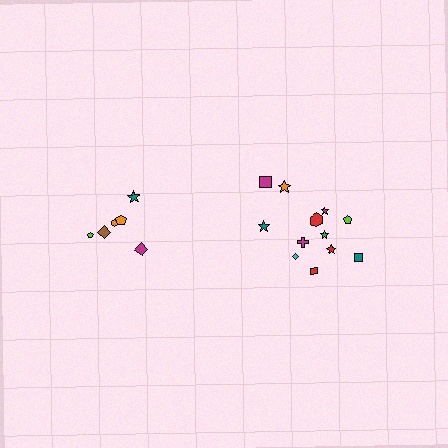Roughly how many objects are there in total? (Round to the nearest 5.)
Roughly 20 objects in total.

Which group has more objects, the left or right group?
The right group.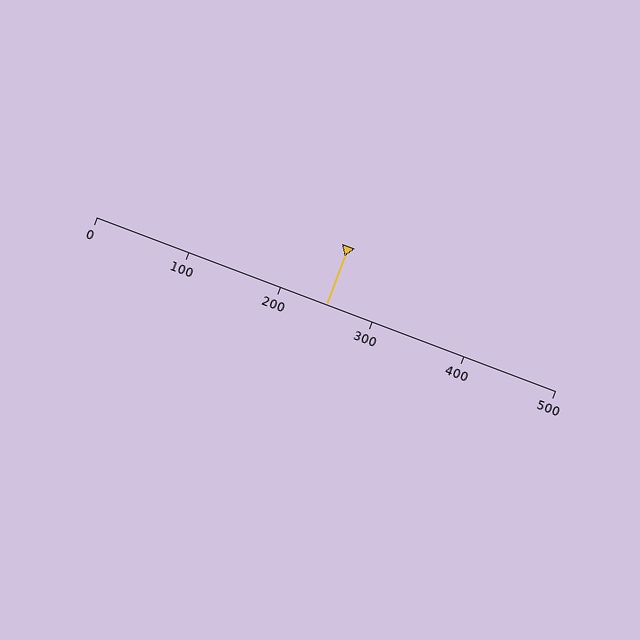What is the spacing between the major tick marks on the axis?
The major ticks are spaced 100 apart.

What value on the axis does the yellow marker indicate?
The marker indicates approximately 250.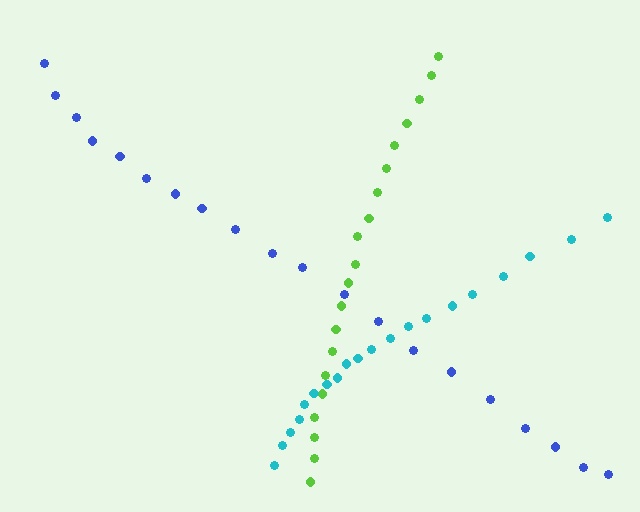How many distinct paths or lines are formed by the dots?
There are 3 distinct paths.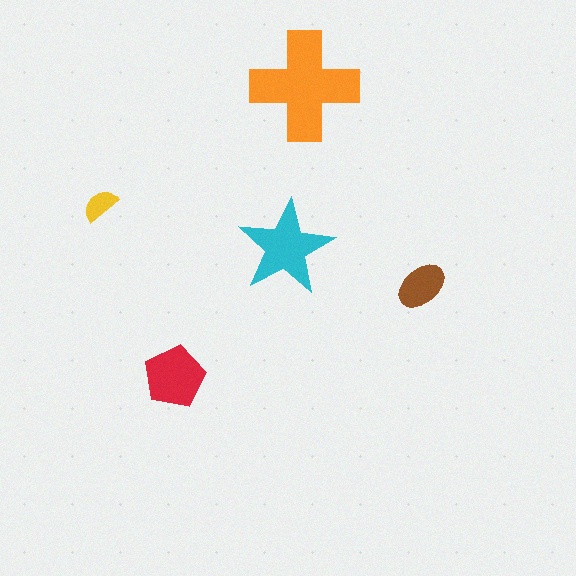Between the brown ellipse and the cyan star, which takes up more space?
The cyan star.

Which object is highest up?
The orange cross is topmost.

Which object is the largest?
The orange cross.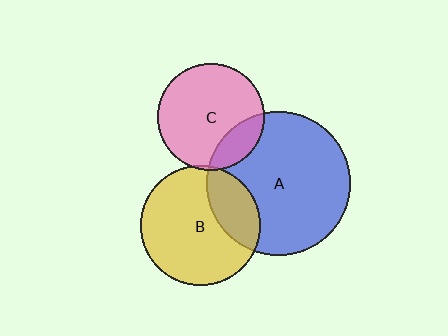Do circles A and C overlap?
Yes.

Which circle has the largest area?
Circle A (blue).